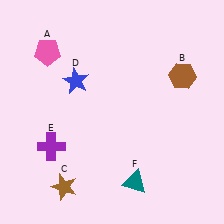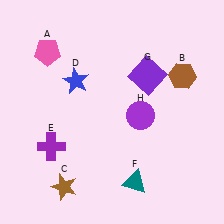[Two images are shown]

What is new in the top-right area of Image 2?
A purple square (G) was added in the top-right area of Image 2.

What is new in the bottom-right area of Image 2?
A purple circle (H) was added in the bottom-right area of Image 2.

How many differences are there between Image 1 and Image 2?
There are 2 differences between the two images.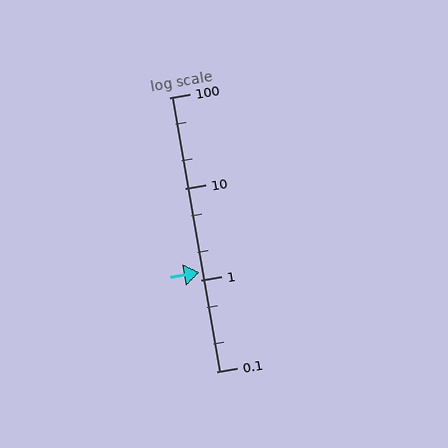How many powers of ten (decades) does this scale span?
The scale spans 3 decades, from 0.1 to 100.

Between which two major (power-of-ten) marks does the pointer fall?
The pointer is between 1 and 10.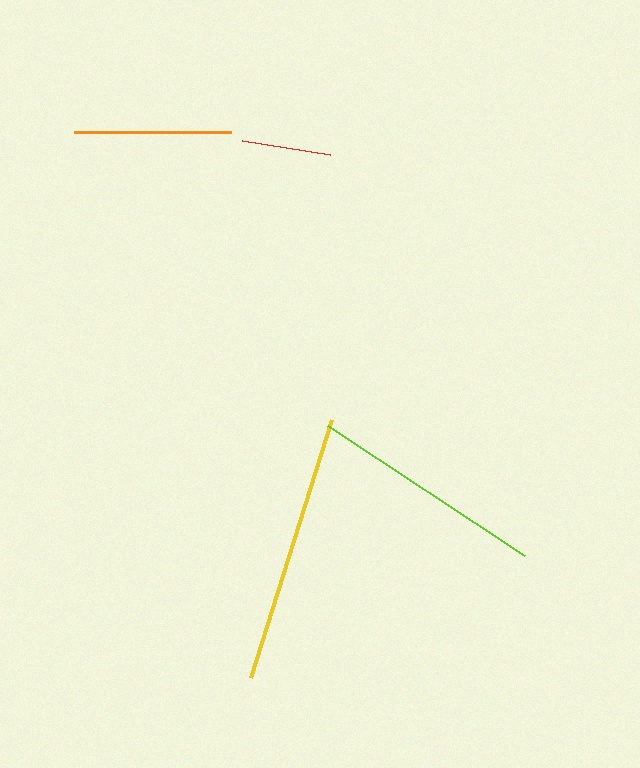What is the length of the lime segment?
The lime segment is approximately 235 pixels long.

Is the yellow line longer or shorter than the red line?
The yellow line is longer than the red line.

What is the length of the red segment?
The red segment is approximately 89 pixels long.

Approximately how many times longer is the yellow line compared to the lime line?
The yellow line is approximately 1.1 times the length of the lime line.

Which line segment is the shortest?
The red line is the shortest at approximately 89 pixels.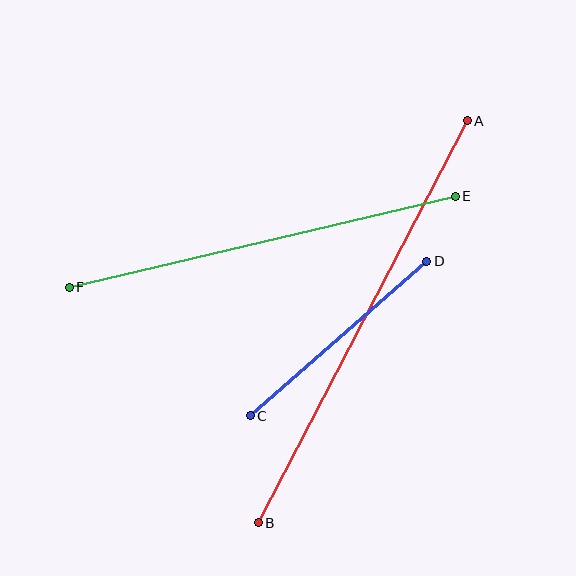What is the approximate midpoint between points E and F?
The midpoint is at approximately (262, 242) pixels.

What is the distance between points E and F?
The distance is approximately 397 pixels.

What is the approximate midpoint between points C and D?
The midpoint is at approximately (338, 339) pixels.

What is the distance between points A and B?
The distance is approximately 454 pixels.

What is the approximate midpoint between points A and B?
The midpoint is at approximately (363, 322) pixels.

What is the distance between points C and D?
The distance is approximately 235 pixels.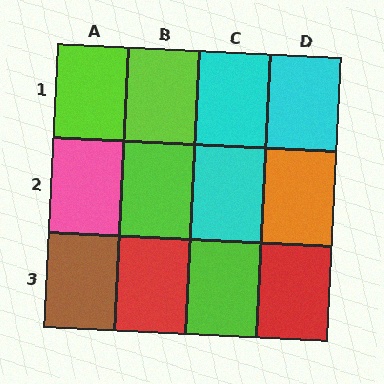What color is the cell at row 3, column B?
Red.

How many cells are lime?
4 cells are lime.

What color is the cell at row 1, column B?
Lime.